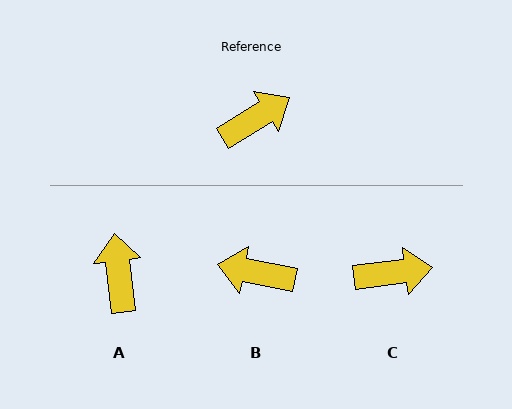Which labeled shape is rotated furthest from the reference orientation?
B, about 137 degrees away.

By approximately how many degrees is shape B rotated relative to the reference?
Approximately 137 degrees counter-clockwise.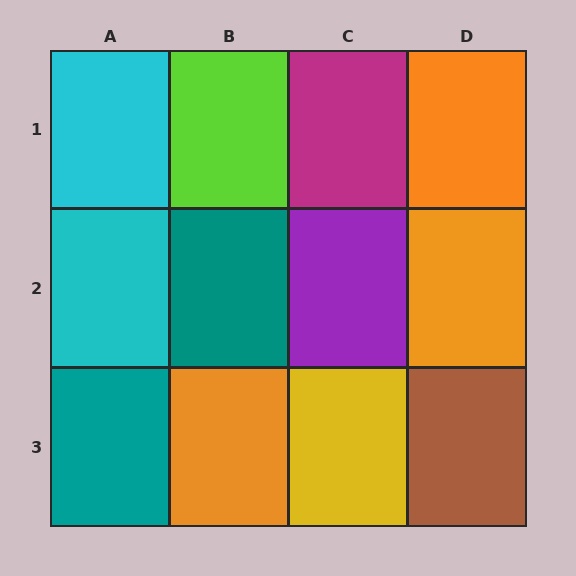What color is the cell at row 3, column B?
Orange.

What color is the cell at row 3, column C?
Yellow.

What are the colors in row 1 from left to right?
Cyan, lime, magenta, orange.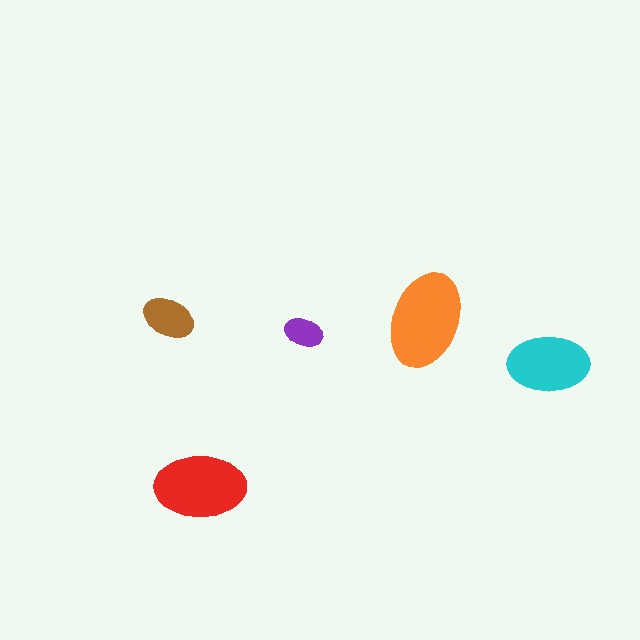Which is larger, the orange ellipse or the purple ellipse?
The orange one.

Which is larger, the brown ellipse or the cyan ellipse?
The cyan one.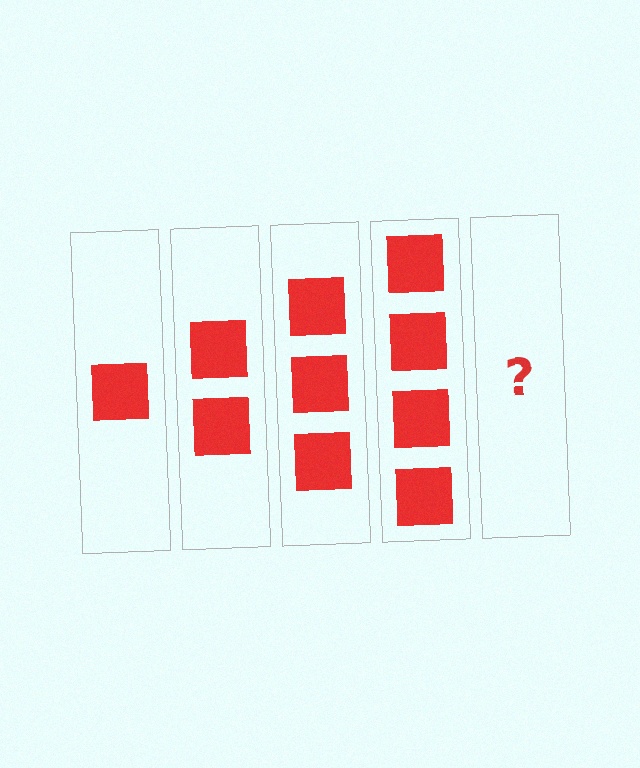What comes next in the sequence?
The next element should be 5 squares.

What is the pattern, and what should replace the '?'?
The pattern is that each step adds one more square. The '?' should be 5 squares.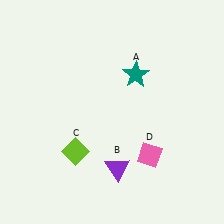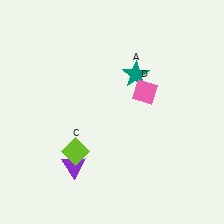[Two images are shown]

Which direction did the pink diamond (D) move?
The pink diamond (D) moved up.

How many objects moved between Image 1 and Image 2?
2 objects moved between the two images.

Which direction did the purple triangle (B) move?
The purple triangle (B) moved left.